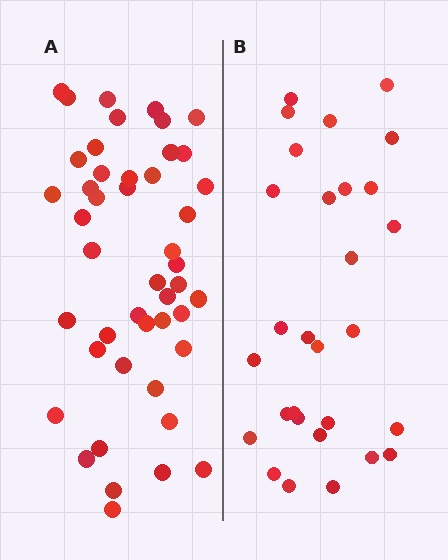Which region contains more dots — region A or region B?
Region A (the left region) has more dots.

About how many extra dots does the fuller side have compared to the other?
Region A has approximately 15 more dots than region B.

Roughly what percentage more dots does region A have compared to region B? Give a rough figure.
About 60% more.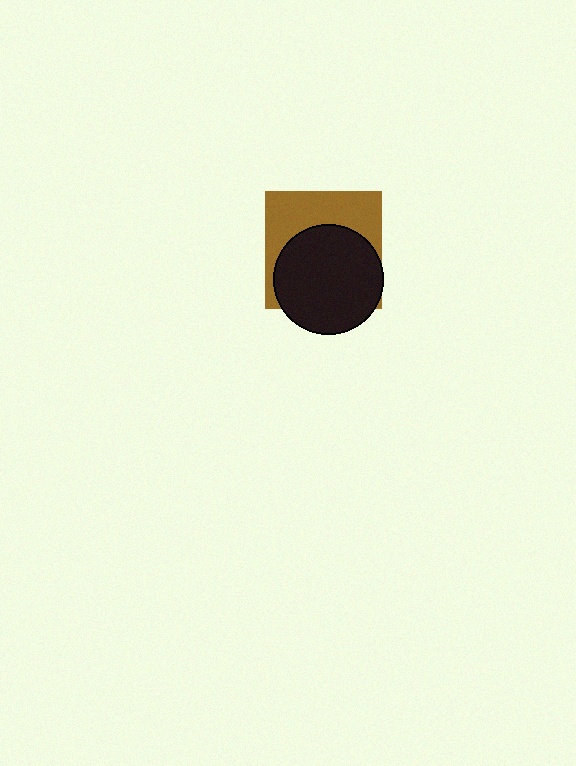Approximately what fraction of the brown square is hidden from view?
Roughly 58% of the brown square is hidden behind the black circle.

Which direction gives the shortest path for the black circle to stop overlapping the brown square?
Moving down gives the shortest separation.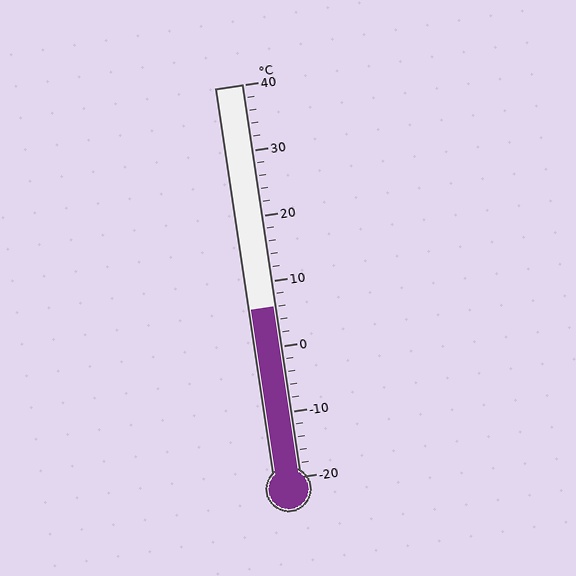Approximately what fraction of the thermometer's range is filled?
The thermometer is filled to approximately 45% of its range.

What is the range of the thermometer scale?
The thermometer scale ranges from -20°C to 40°C.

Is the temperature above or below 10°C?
The temperature is below 10°C.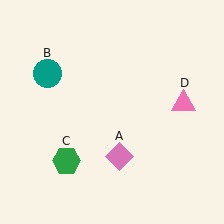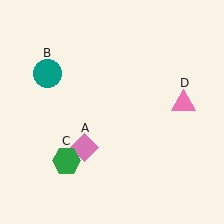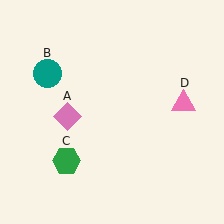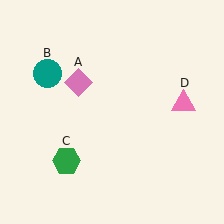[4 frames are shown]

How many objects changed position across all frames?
1 object changed position: pink diamond (object A).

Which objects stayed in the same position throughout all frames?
Teal circle (object B) and green hexagon (object C) and pink triangle (object D) remained stationary.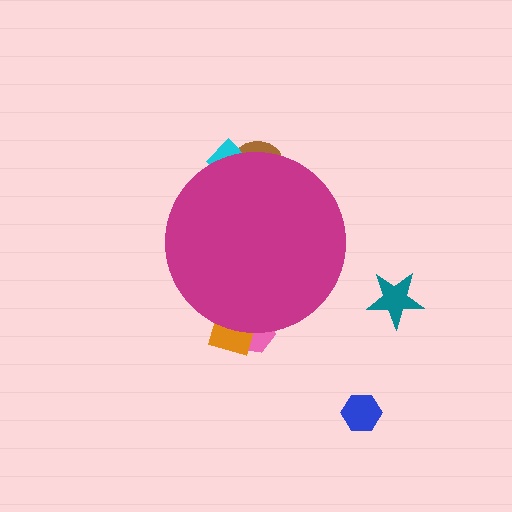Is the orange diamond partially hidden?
Yes, the orange diamond is partially hidden behind the magenta circle.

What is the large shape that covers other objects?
A magenta circle.